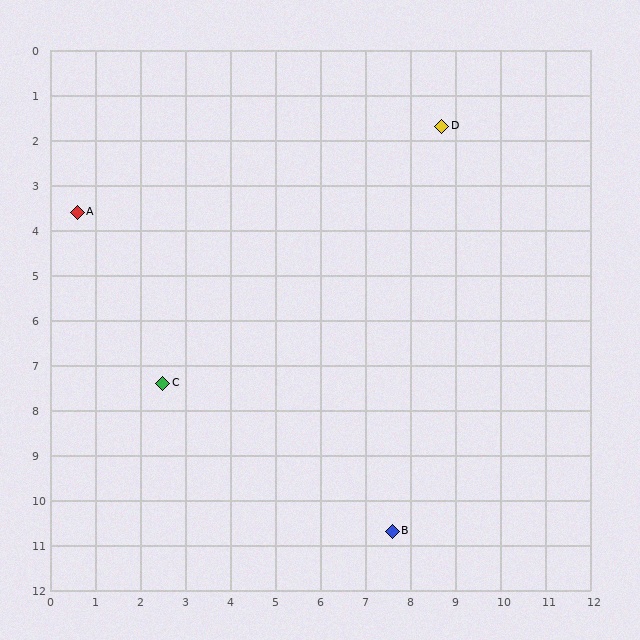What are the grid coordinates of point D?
Point D is at approximately (8.7, 1.7).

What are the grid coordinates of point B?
Point B is at approximately (7.6, 10.7).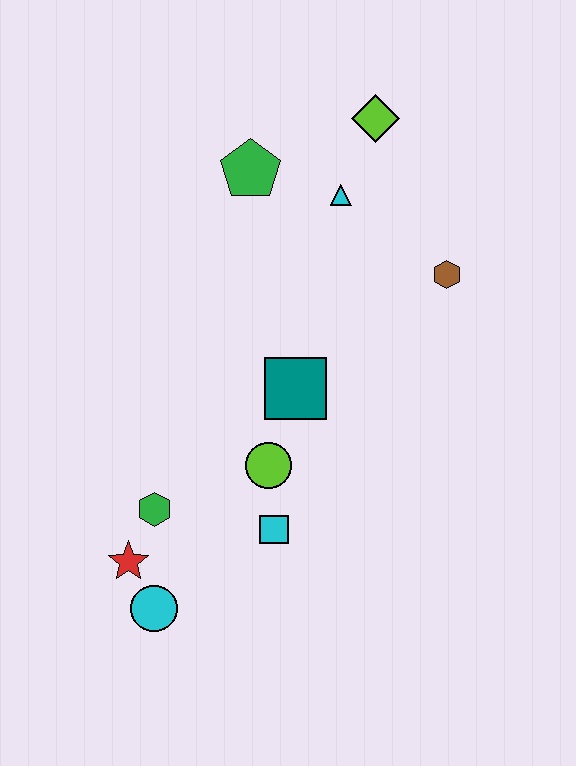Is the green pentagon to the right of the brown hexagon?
No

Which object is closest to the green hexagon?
The red star is closest to the green hexagon.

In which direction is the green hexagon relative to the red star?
The green hexagon is above the red star.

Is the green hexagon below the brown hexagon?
Yes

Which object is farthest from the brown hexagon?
The cyan circle is farthest from the brown hexagon.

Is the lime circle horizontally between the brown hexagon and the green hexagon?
Yes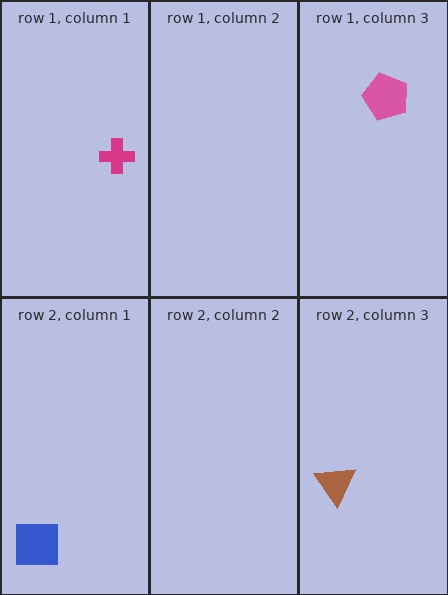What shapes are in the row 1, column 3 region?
The pink pentagon.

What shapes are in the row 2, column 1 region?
The blue square.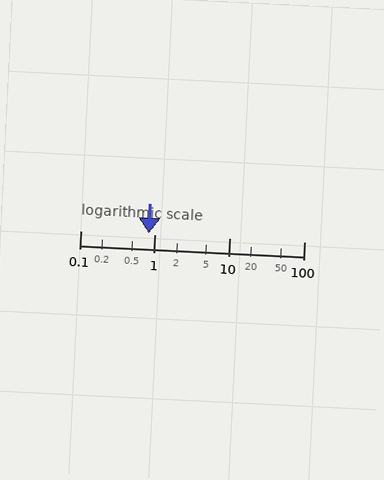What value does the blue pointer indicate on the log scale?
The pointer indicates approximately 0.82.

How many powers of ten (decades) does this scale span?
The scale spans 3 decades, from 0.1 to 100.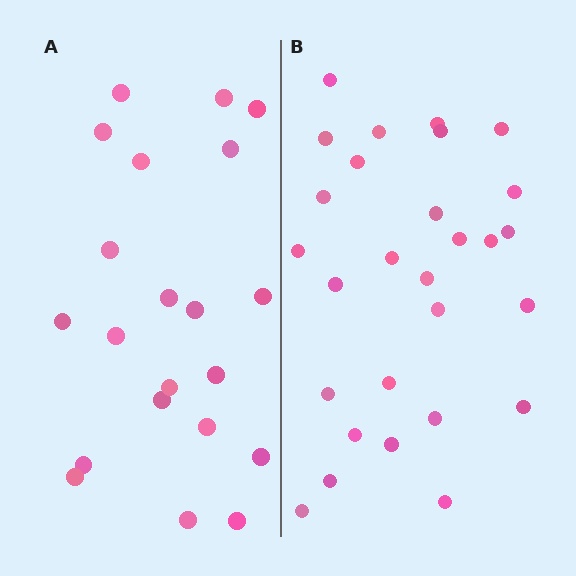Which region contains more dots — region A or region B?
Region B (the right region) has more dots.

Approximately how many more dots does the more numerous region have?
Region B has roughly 8 or so more dots than region A.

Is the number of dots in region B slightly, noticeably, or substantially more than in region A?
Region B has noticeably more, but not dramatically so. The ratio is roughly 1.3 to 1.